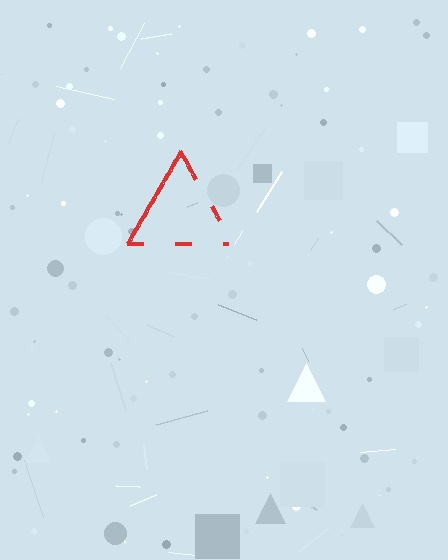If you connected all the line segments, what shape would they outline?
They would outline a triangle.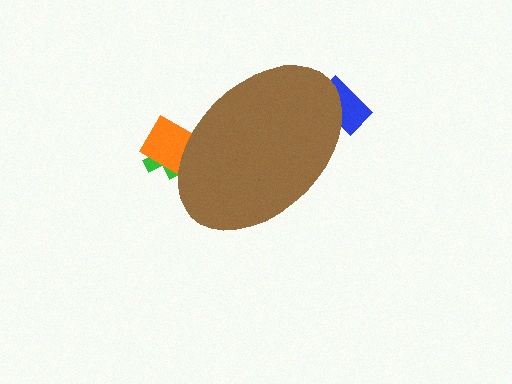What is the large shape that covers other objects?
A brown ellipse.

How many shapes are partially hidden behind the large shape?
3 shapes are partially hidden.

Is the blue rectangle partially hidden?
Yes, the blue rectangle is partially hidden behind the brown ellipse.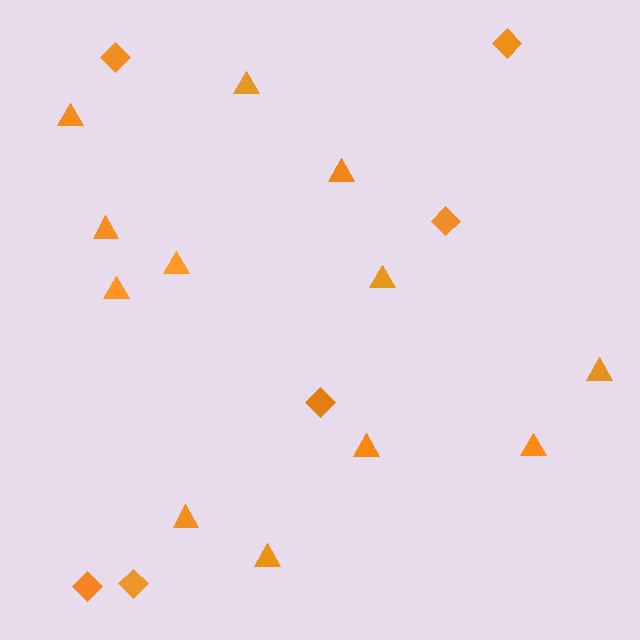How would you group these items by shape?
There are 2 groups: one group of triangles (12) and one group of diamonds (6).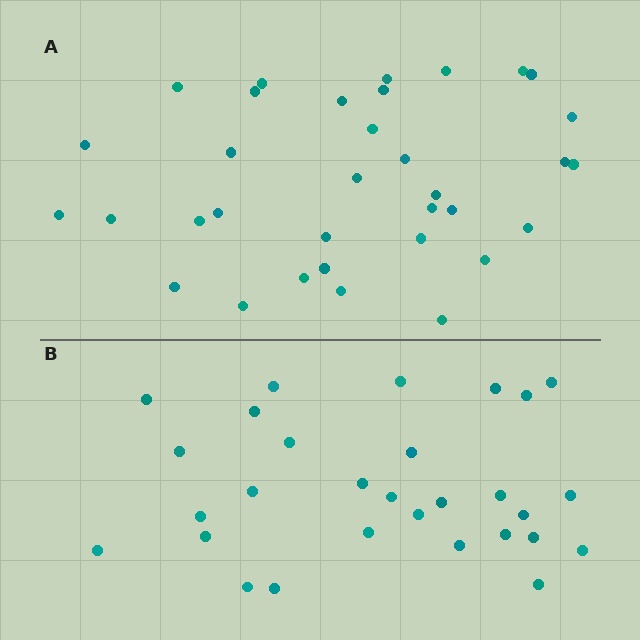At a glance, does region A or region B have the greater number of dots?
Region A (the top region) has more dots.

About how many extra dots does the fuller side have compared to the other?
Region A has about 5 more dots than region B.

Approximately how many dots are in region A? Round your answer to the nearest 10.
About 30 dots. (The exact count is 34, which rounds to 30.)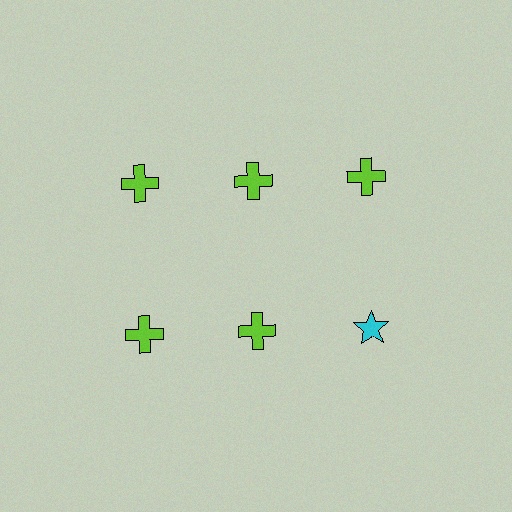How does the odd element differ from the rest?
It differs in both color (cyan instead of lime) and shape (star instead of cross).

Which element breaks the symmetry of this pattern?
The cyan star in the second row, center column breaks the symmetry. All other shapes are lime crosses.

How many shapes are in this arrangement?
There are 6 shapes arranged in a grid pattern.